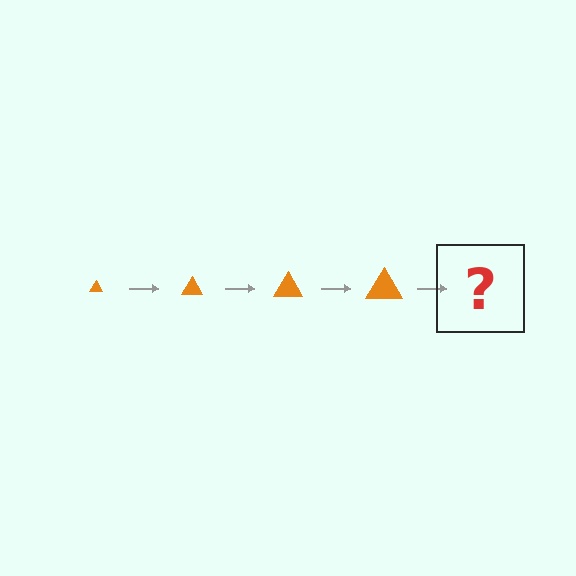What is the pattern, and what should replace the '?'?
The pattern is that the triangle gets progressively larger each step. The '?' should be an orange triangle, larger than the previous one.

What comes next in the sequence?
The next element should be an orange triangle, larger than the previous one.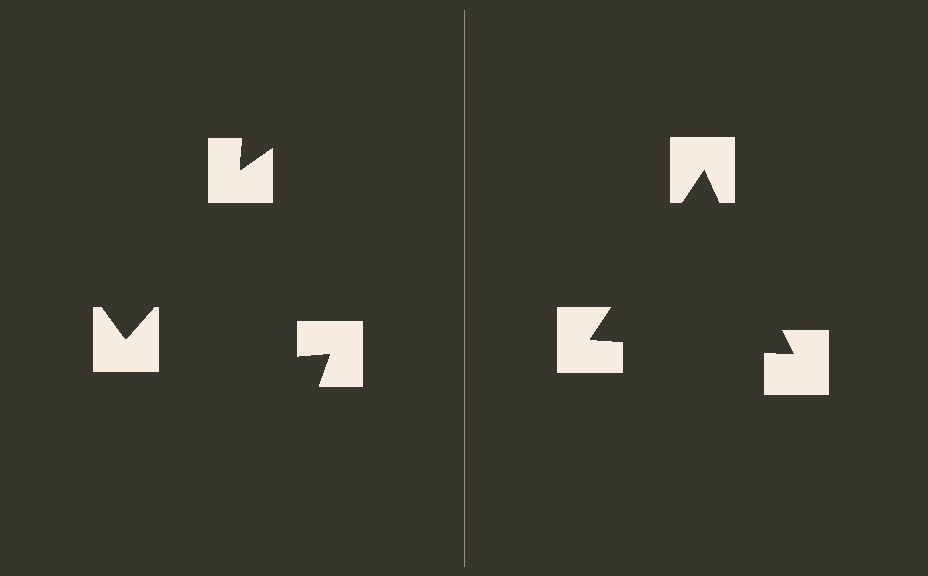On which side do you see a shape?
An illusory triangle appears on the right side. On the left side the wedge cuts are rotated, so no coherent shape forms.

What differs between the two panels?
The notched squares are positioned identically on both sides; only the wedge orientations differ. On the right they align to a triangle; on the left they are misaligned.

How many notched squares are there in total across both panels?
6 — 3 on each side.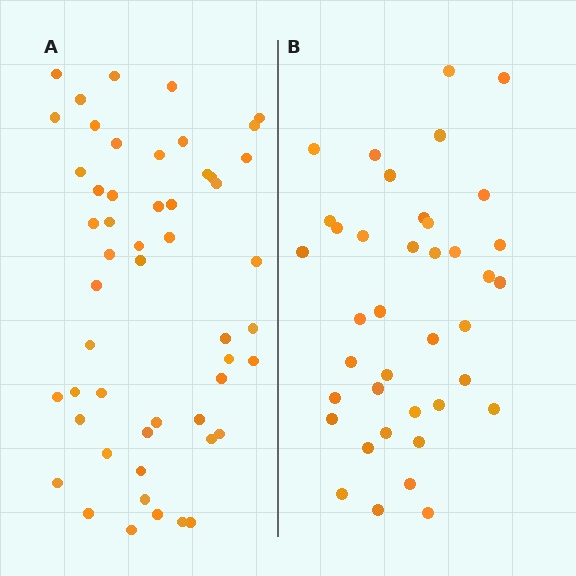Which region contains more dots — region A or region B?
Region A (the left region) has more dots.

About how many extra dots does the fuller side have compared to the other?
Region A has approximately 15 more dots than region B.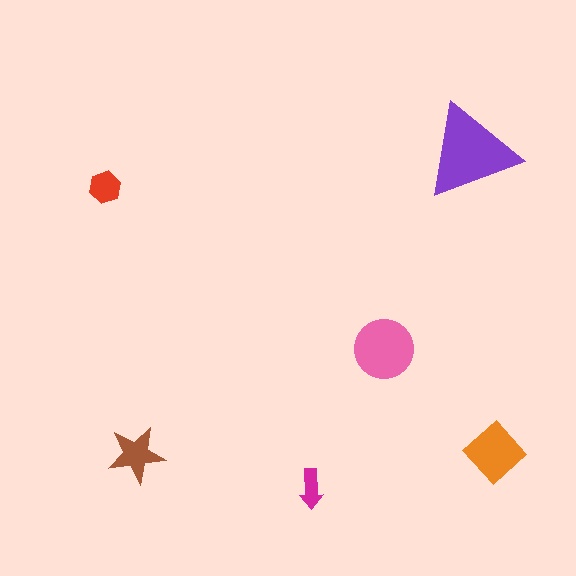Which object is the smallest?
The magenta arrow.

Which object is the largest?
The purple triangle.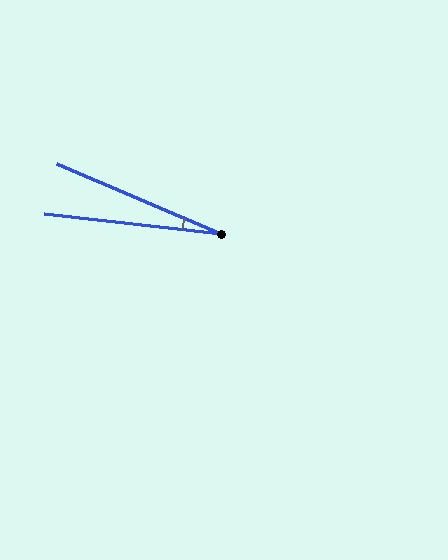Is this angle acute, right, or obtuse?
It is acute.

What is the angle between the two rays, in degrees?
Approximately 17 degrees.